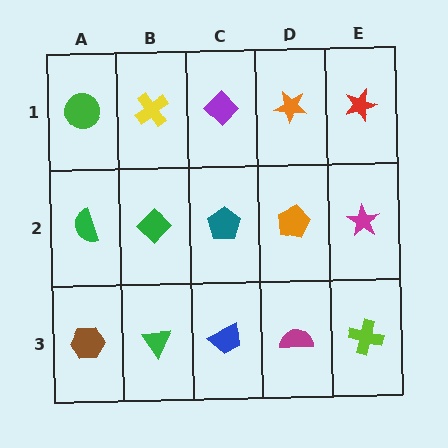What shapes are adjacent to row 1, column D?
An orange pentagon (row 2, column D), a purple diamond (row 1, column C), a red star (row 1, column E).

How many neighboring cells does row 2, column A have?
3.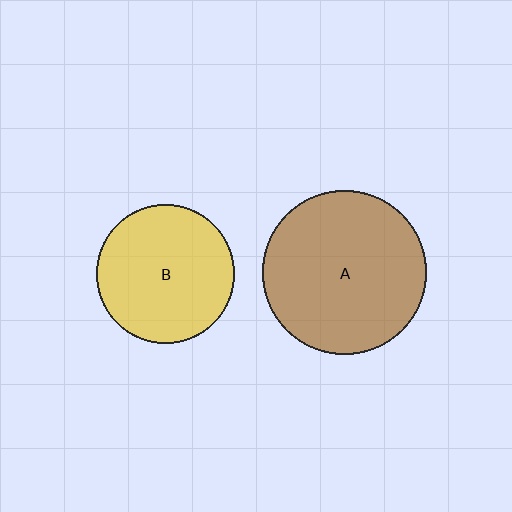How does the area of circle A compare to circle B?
Approximately 1.4 times.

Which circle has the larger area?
Circle A (brown).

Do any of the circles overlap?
No, none of the circles overlap.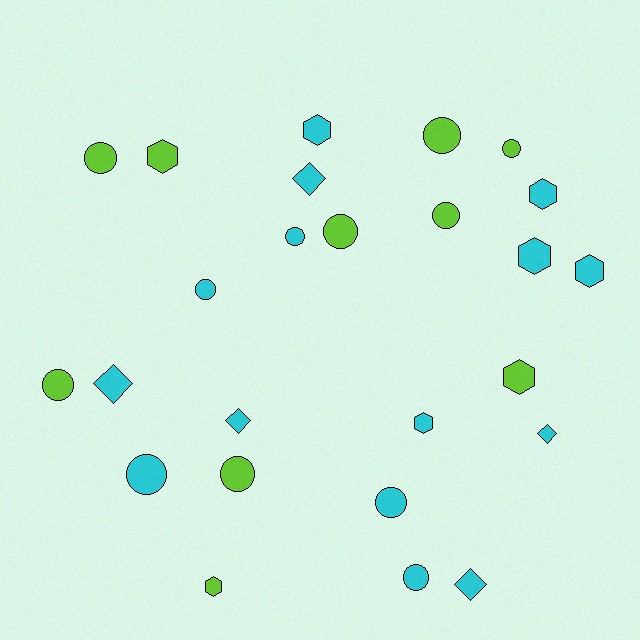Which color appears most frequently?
Cyan, with 15 objects.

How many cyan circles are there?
There are 5 cyan circles.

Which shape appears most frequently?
Circle, with 12 objects.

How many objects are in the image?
There are 25 objects.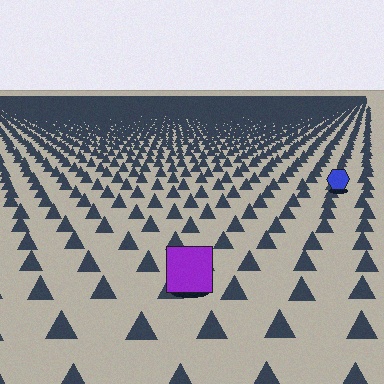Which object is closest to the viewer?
The purple square is closest. The texture marks near it are larger and more spread out.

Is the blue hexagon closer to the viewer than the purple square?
No. The purple square is closer — you can tell from the texture gradient: the ground texture is coarser near it.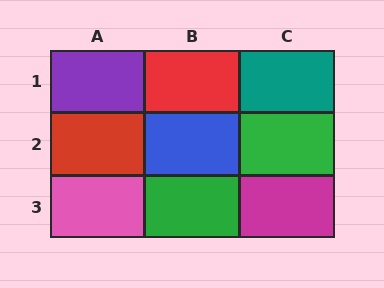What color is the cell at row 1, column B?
Red.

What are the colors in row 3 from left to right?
Pink, green, magenta.